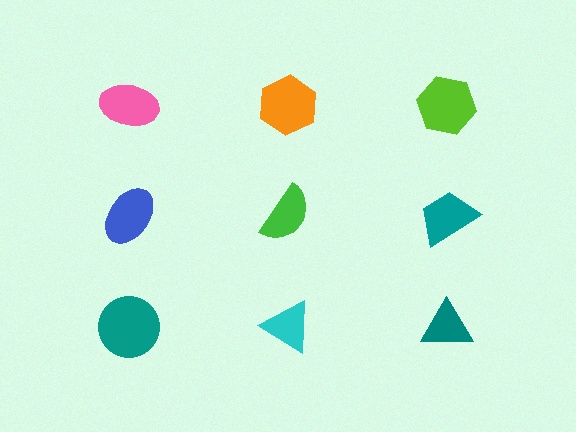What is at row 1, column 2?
An orange hexagon.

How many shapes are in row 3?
3 shapes.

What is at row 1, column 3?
A lime hexagon.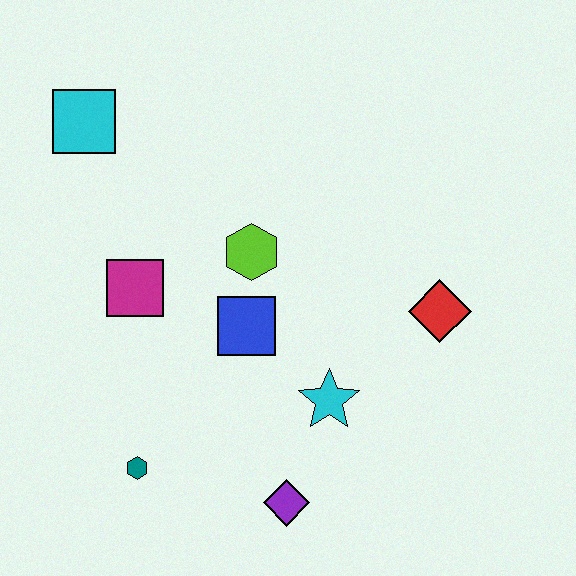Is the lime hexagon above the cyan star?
Yes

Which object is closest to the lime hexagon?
The blue square is closest to the lime hexagon.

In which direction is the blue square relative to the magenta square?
The blue square is to the right of the magenta square.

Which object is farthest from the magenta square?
The red diamond is farthest from the magenta square.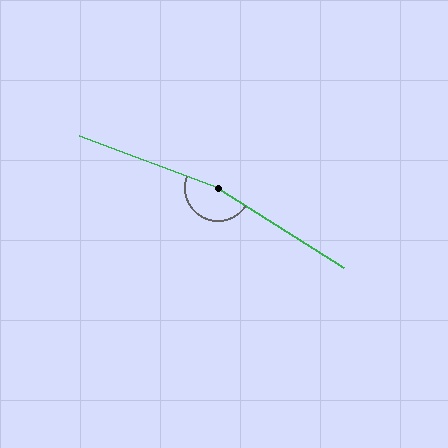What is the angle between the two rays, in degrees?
Approximately 168 degrees.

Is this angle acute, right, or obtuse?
It is obtuse.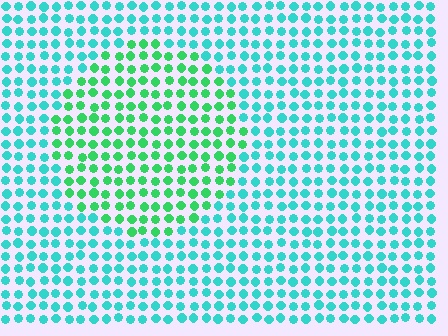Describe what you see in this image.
The image is filled with small cyan elements in a uniform arrangement. A circle-shaped region is visible where the elements are tinted to a slightly different hue, forming a subtle color boundary.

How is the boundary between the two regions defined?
The boundary is defined purely by a slight shift in hue (about 38 degrees). Spacing, size, and orientation are identical on both sides.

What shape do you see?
I see a circle.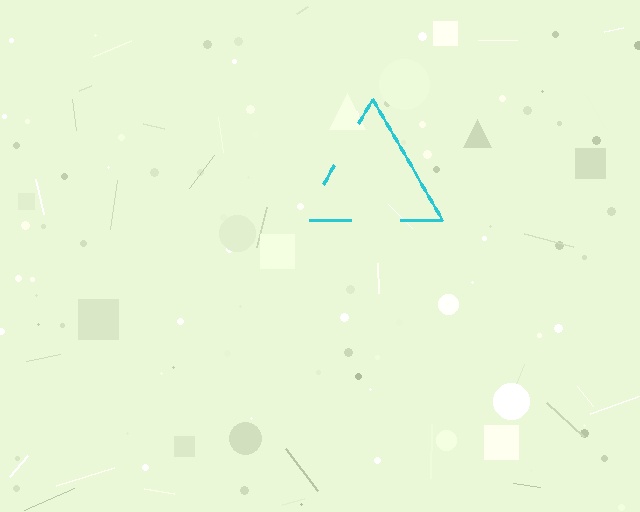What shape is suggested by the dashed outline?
The dashed outline suggests a triangle.